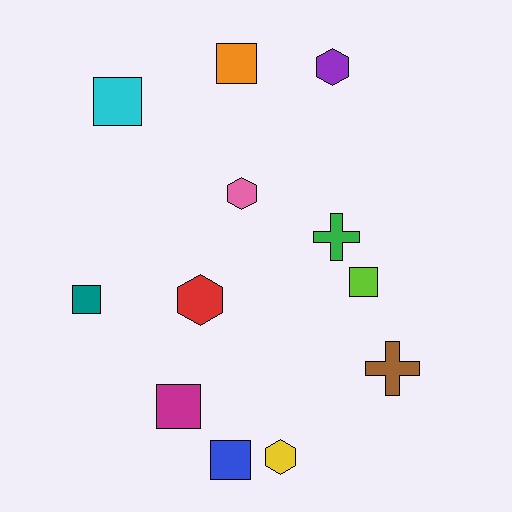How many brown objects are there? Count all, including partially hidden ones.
There is 1 brown object.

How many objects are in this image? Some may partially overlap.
There are 12 objects.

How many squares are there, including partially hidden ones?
There are 6 squares.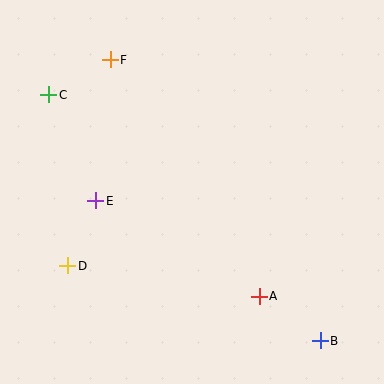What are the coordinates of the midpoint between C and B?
The midpoint between C and B is at (184, 218).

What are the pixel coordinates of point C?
Point C is at (49, 95).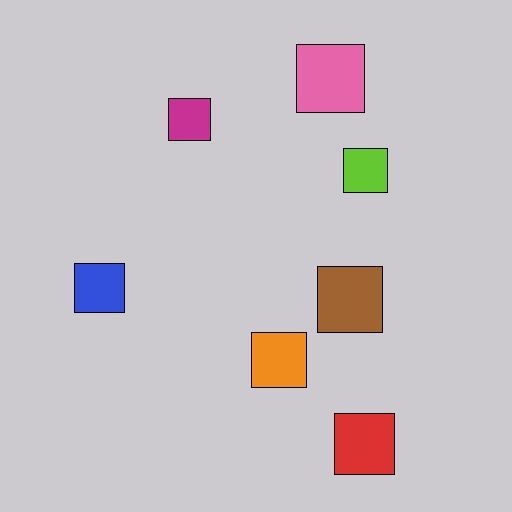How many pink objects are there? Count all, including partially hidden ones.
There is 1 pink object.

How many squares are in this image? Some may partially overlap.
There are 7 squares.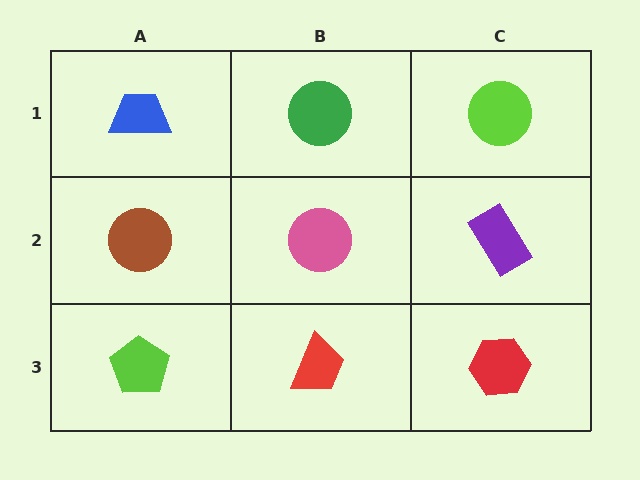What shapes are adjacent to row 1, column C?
A purple rectangle (row 2, column C), a green circle (row 1, column B).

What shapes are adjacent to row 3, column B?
A pink circle (row 2, column B), a lime pentagon (row 3, column A), a red hexagon (row 3, column C).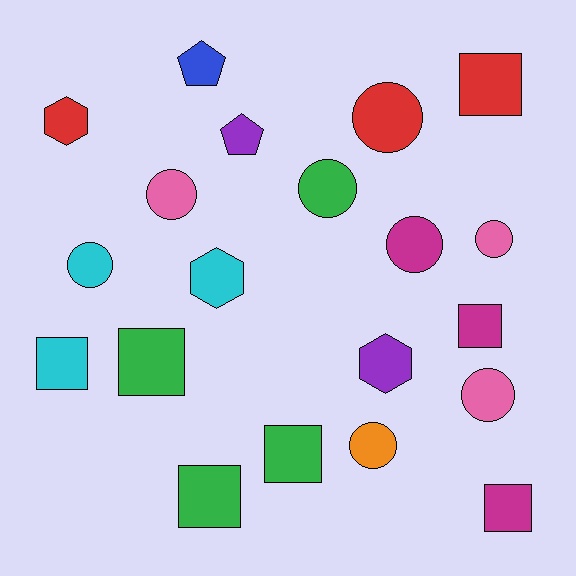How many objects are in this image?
There are 20 objects.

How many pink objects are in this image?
There are 3 pink objects.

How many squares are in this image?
There are 7 squares.